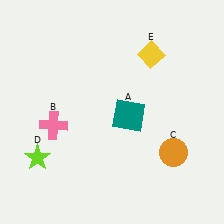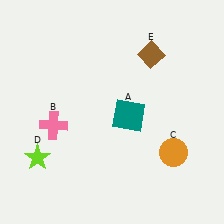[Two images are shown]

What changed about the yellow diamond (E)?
In Image 1, E is yellow. In Image 2, it changed to brown.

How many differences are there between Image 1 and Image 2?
There is 1 difference between the two images.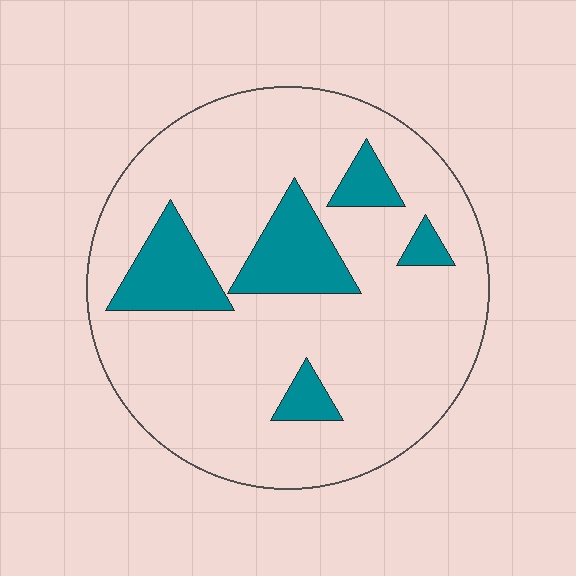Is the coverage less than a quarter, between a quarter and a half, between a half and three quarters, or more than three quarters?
Less than a quarter.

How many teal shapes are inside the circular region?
5.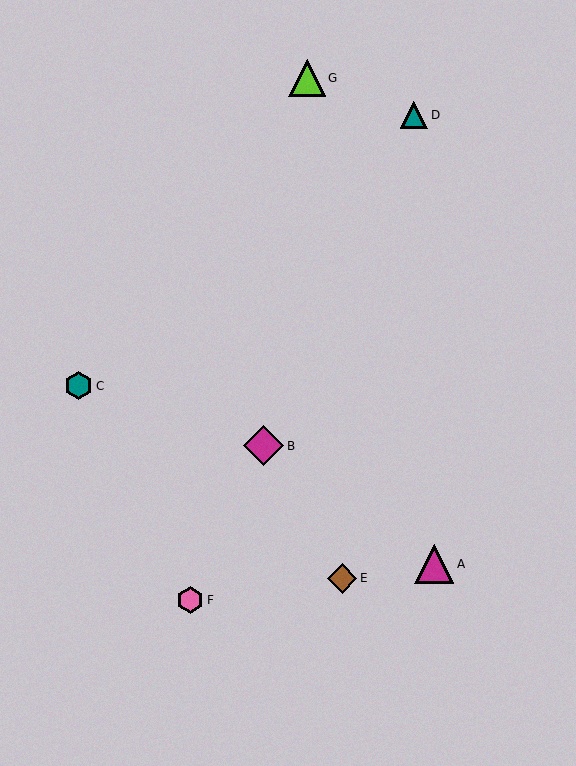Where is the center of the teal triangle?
The center of the teal triangle is at (414, 115).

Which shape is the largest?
The magenta diamond (labeled B) is the largest.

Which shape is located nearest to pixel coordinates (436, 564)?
The magenta triangle (labeled A) at (434, 564) is nearest to that location.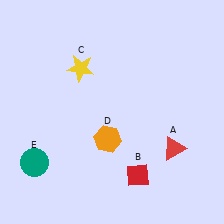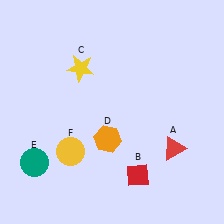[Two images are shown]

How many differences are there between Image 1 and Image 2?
There is 1 difference between the two images.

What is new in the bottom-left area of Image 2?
A yellow circle (F) was added in the bottom-left area of Image 2.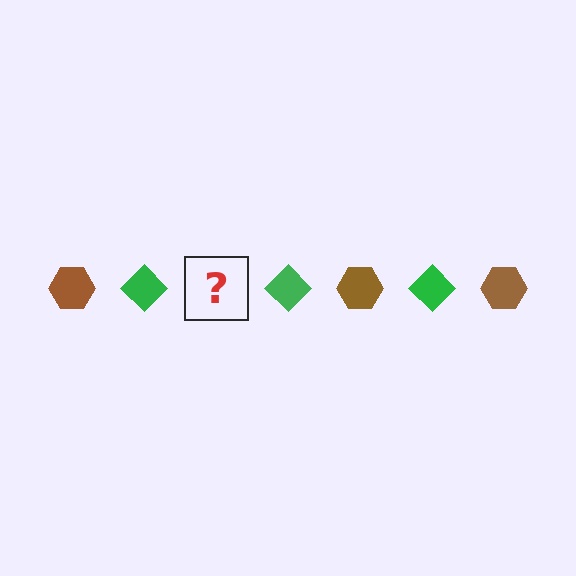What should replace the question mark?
The question mark should be replaced with a brown hexagon.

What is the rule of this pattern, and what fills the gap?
The rule is that the pattern alternates between brown hexagon and green diamond. The gap should be filled with a brown hexagon.